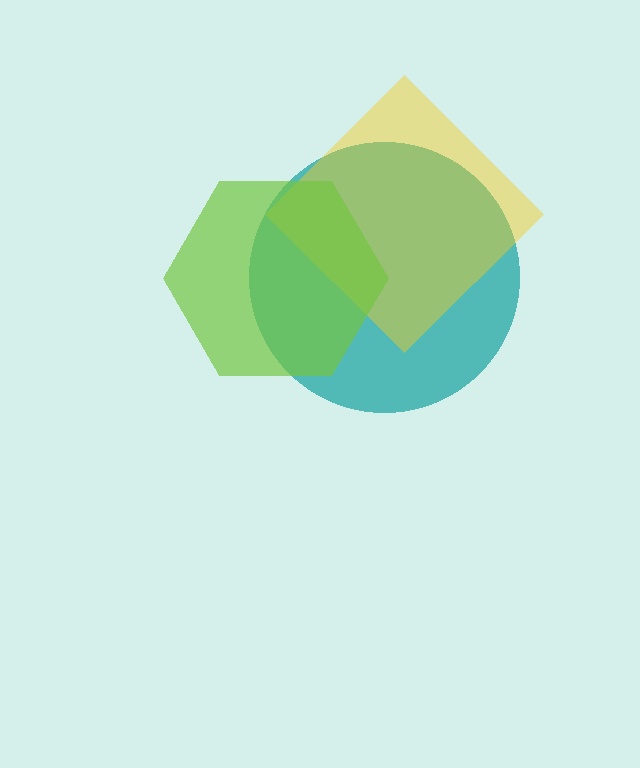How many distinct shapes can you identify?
There are 3 distinct shapes: a teal circle, a yellow diamond, a lime hexagon.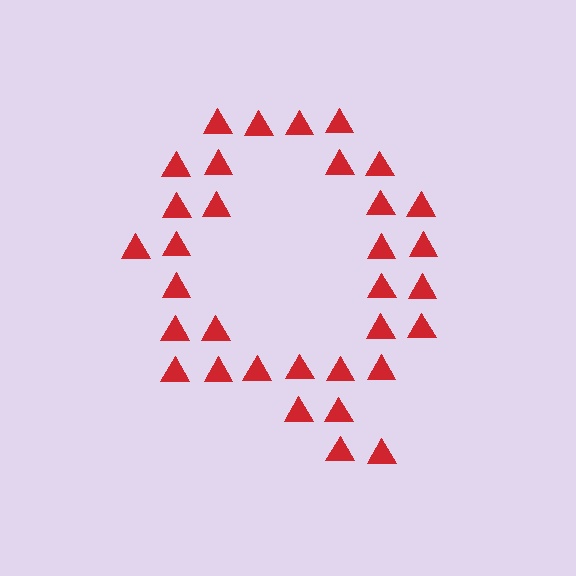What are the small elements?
The small elements are triangles.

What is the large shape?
The large shape is the letter Q.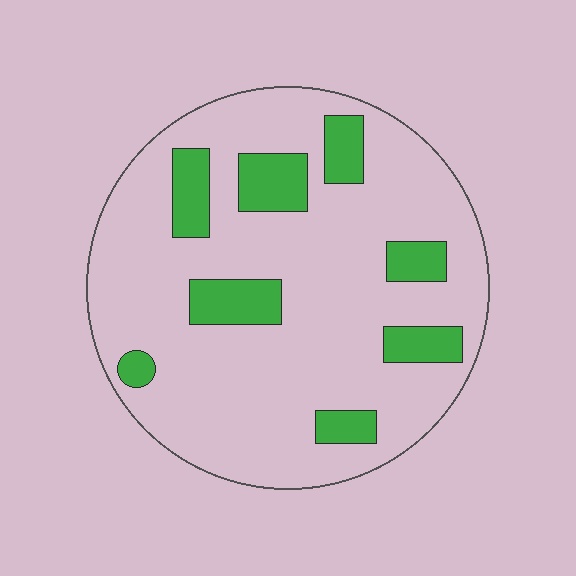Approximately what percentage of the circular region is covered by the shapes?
Approximately 20%.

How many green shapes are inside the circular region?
8.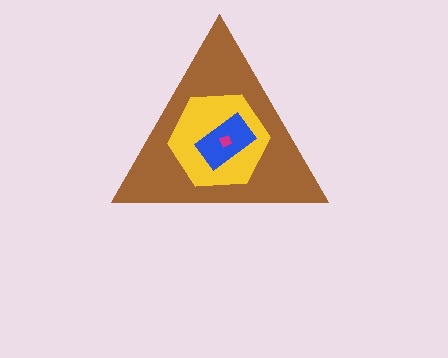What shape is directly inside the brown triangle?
The yellow hexagon.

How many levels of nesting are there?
4.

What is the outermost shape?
The brown triangle.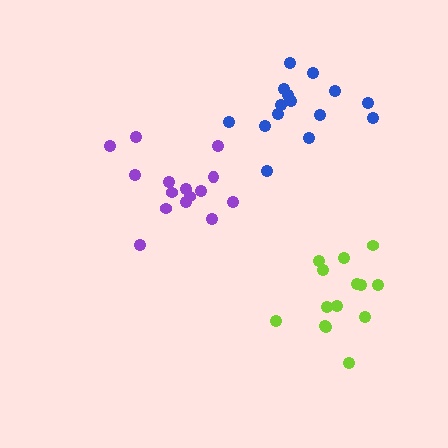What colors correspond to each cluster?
The clusters are colored: blue, lime, purple.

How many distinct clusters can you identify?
There are 3 distinct clusters.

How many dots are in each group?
Group 1: 15 dots, Group 2: 14 dots, Group 3: 15 dots (44 total).